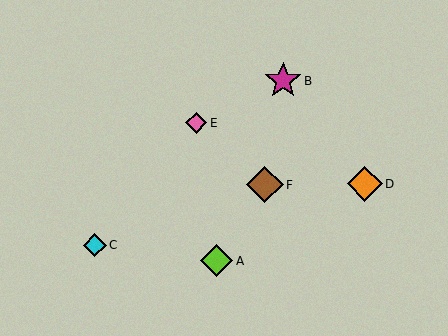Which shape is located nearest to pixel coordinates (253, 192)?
The brown diamond (labeled F) at (265, 185) is nearest to that location.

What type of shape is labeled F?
Shape F is a brown diamond.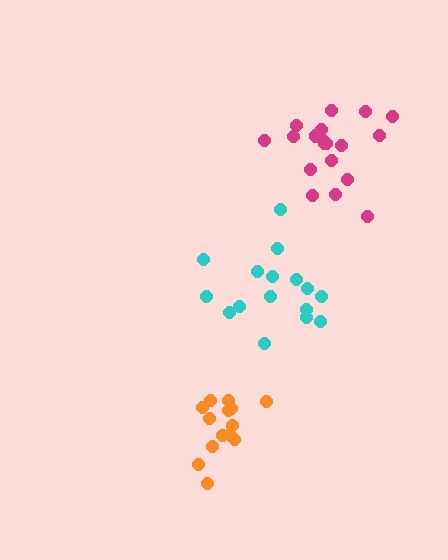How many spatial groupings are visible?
There are 3 spatial groupings.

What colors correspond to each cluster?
The clusters are colored: cyan, magenta, orange.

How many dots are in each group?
Group 1: 16 dots, Group 2: 19 dots, Group 3: 14 dots (49 total).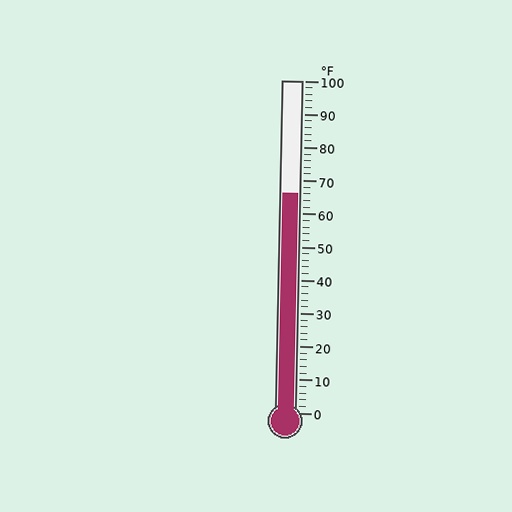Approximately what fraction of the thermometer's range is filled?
The thermometer is filled to approximately 65% of its range.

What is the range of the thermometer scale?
The thermometer scale ranges from 0°F to 100°F.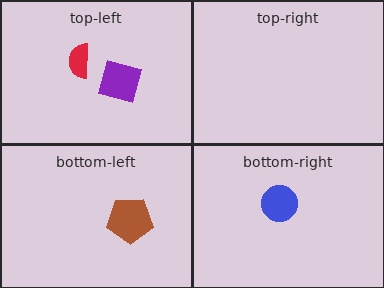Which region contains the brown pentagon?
The bottom-left region.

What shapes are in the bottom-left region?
The brown pentagon.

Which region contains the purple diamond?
The top-left region.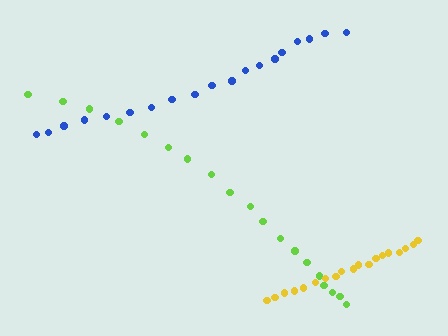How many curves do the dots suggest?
There are 3 distinct paths.